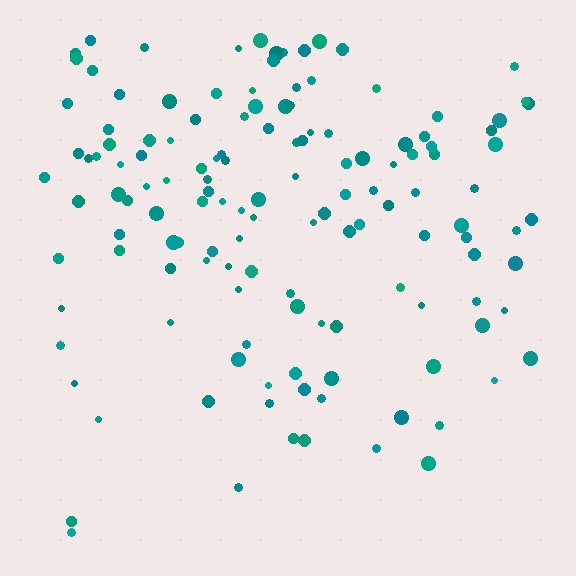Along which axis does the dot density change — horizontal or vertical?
Vertical.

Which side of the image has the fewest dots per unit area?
The bottom.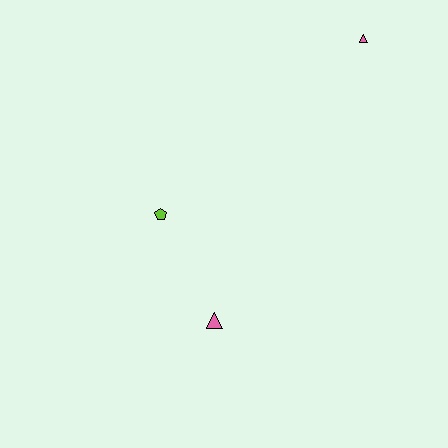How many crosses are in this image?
There are no crosses.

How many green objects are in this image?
There are no green objects.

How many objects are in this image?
There are 3 objects.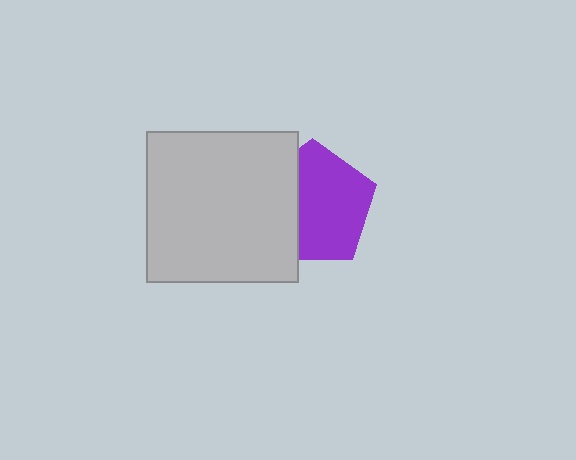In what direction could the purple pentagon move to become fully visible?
The purple pentagon could move right. That would shift it out from behind the light gray square entirely.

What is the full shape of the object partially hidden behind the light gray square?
The partially hidden object is a purple pentagon.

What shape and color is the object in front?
The object in front is a light gray square.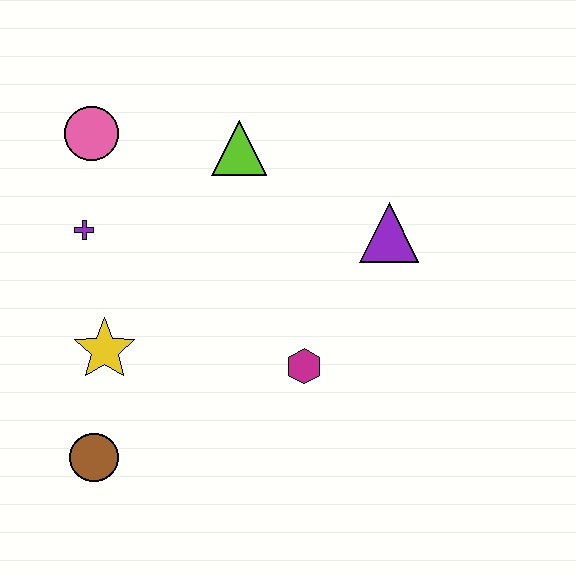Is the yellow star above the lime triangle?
No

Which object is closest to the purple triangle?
The magenta hexagon is closest to the purple triangle.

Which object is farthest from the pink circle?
The brown circle is farthest from the pink circle.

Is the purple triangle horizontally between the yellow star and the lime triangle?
No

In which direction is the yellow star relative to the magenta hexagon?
The yellow star is to the left of the magenta hexagon.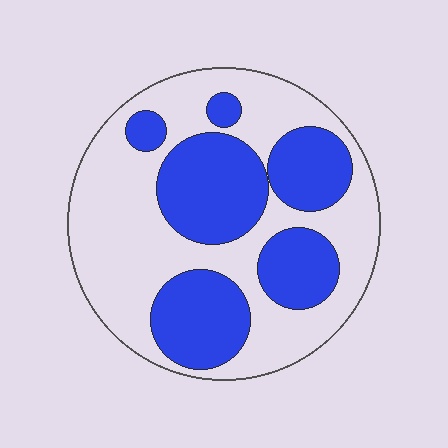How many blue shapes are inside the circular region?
6.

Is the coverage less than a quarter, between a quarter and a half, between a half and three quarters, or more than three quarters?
Between a quarter and a half.